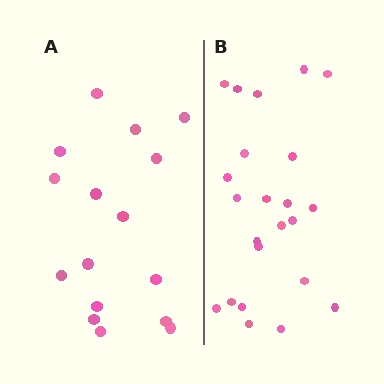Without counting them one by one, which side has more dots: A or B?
Region B (the right region) has more dots.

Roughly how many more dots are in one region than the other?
Region B has roughly 8 or so more dots than region A.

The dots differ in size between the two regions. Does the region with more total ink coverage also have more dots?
No. Region A has more total ink coverage because its dots are larger, but region B actually contains more individual dots. Total area can be misleading — the number of items is what matters here.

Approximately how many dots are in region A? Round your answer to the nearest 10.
About 20 dots. (The exact count is 16, which rounds to 20.)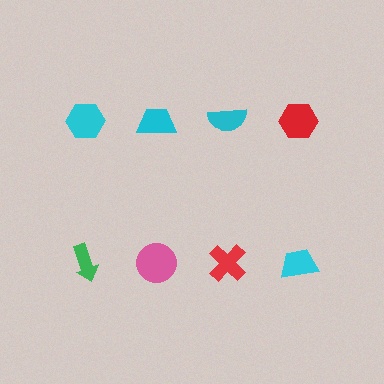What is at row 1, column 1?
A cyan hexagon.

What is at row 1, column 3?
A cyan semicircle.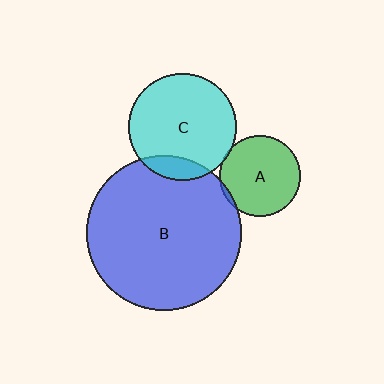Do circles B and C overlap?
Yes.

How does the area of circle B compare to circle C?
Approximately 2.1 times.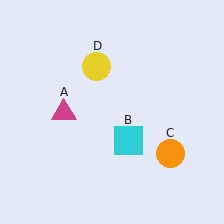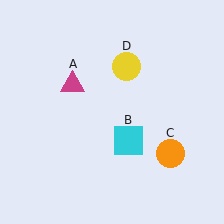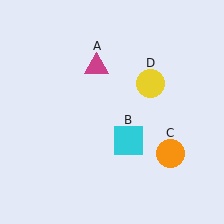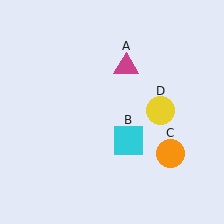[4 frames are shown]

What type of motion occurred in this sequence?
The magenta triangle (object A), yellow circle (object D) rotated clockwise around the center of the scene.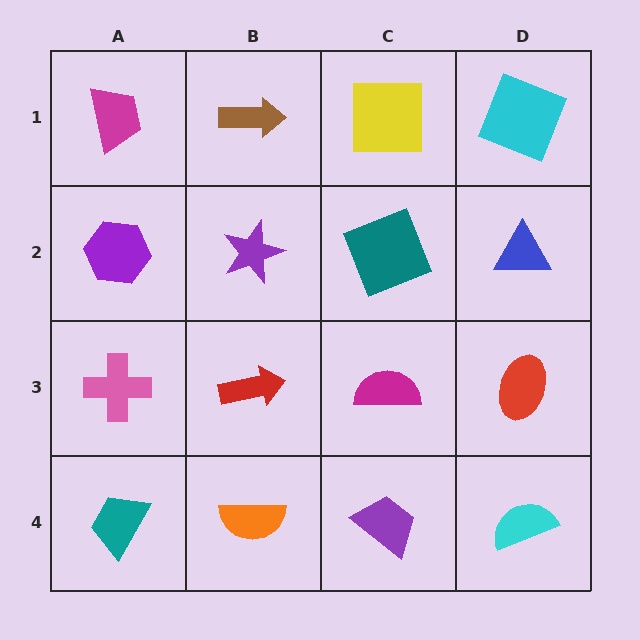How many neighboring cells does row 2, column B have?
4.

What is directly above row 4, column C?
A magenta semicircle.